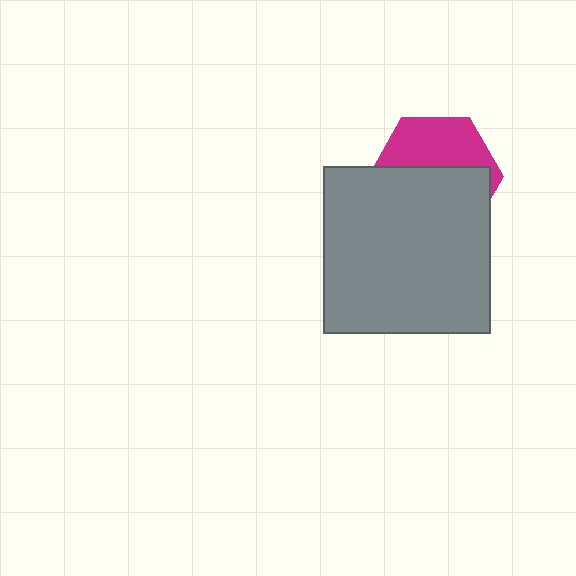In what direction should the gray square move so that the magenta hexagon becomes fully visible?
The gray square should move down. That is the shortest direction to clear the overlap and leave the magenta hexagon fully visible.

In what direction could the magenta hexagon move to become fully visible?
The magenta hexagon could move up. That would shift it out from behind the gray square entirely.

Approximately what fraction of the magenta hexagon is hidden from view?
Roughly 60% of the magenta hexagon is hidden behind the gray square.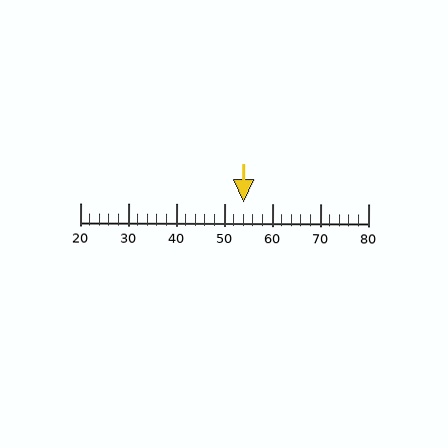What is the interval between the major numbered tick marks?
The major tick marks are spaced 10 units apart.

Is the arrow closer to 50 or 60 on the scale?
The arrow is closer to 50.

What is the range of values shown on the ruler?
The ruler shows values from 20 to 80.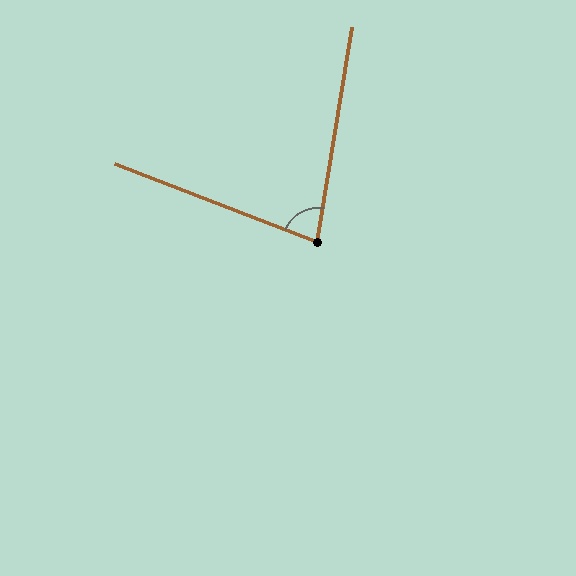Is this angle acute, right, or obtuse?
It is acute.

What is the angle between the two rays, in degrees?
Approximately 78 degrees.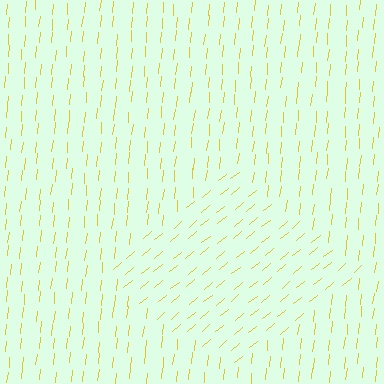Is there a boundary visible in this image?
Yes, there is a texture boundary formed by a change in line orientation.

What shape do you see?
I see a diamond.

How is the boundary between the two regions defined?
The boundary is defined purely by a change in line orientation (approximately 45 degrees difference). All lines are the same color and thickness.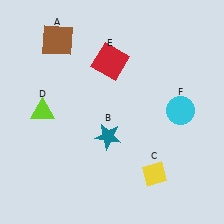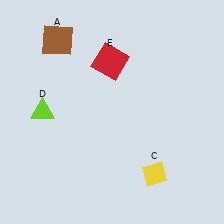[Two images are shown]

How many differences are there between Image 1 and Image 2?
There are 2 differences between the two images.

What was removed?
The teal star (B), the cyan circle (F) were removed in Image 2.